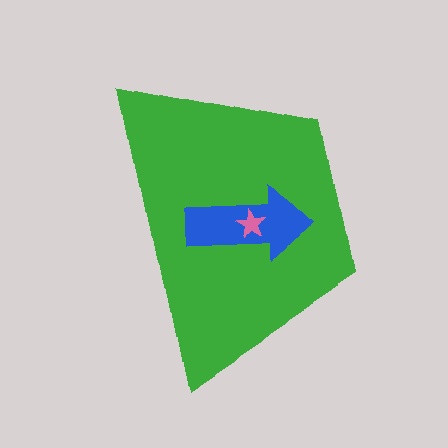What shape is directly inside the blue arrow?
The pink star.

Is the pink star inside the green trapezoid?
Yes.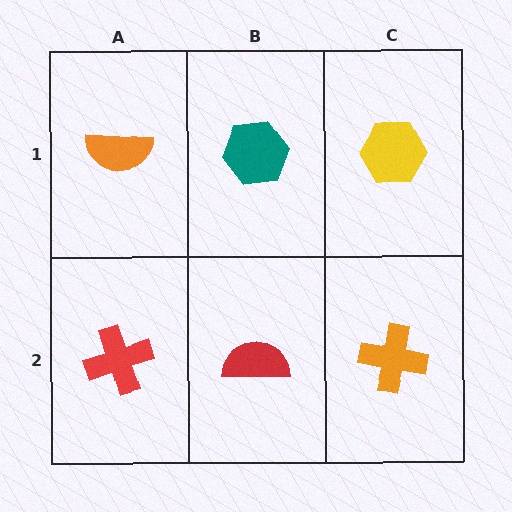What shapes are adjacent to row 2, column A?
An orange semicircle (row 1, column A), a red semicircle (row 2, column B).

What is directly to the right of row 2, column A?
A red semicircle.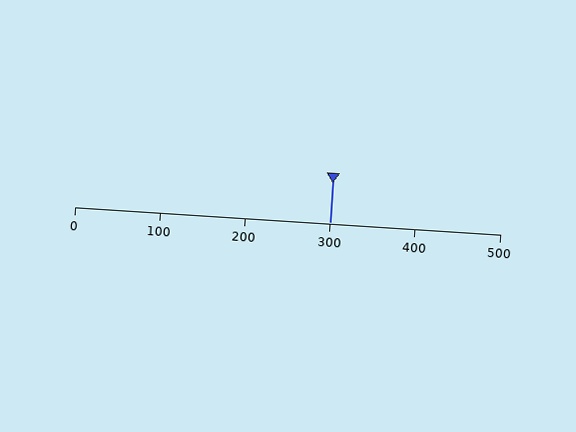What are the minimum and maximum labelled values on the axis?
The axis runs from 0 to 500.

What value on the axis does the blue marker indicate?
The marker indicates approximately 300.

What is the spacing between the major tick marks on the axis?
The major ticks are spaced 100 apart.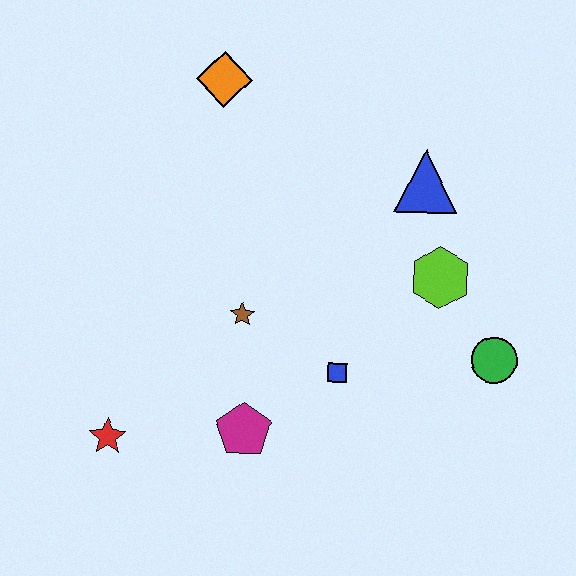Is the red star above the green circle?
No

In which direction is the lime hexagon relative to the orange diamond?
The lime hexagon is to the right of the orange diamond.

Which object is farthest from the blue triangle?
The red star is farthest from the blue triangle.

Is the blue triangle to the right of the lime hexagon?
No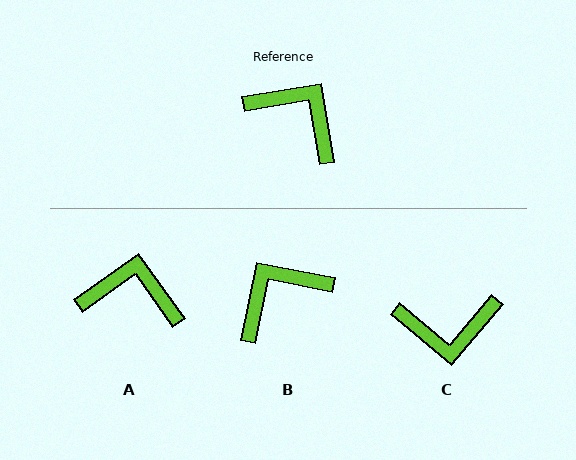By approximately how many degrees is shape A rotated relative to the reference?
Approximately 26 degrees counter-clockwise.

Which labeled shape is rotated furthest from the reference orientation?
C, about 139 degrees away.